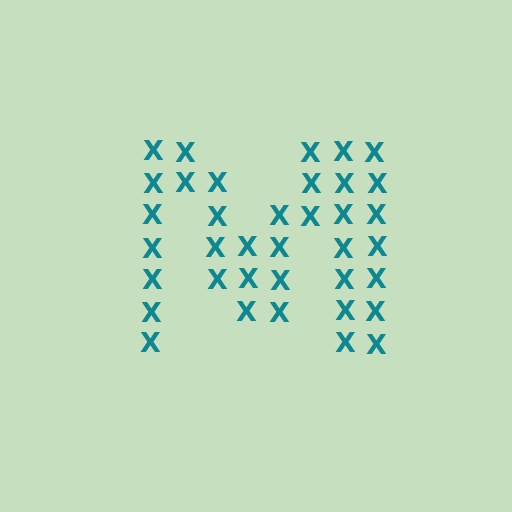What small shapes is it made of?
It is made of small letter X's.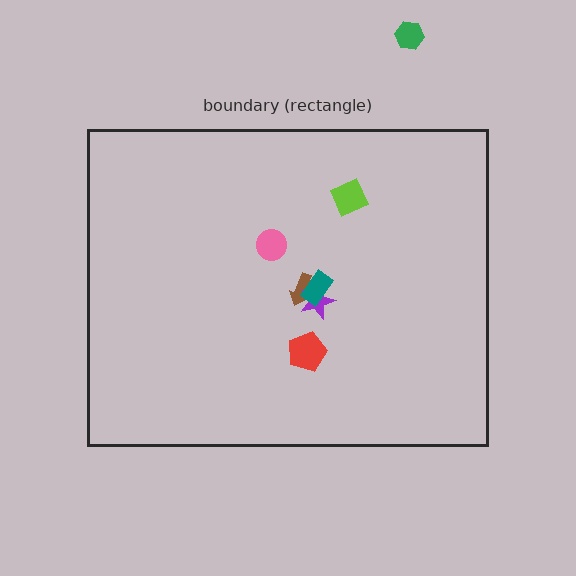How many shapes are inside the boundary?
6 inside, 1 outside.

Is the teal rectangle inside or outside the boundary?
Inside.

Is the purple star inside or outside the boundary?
Inside.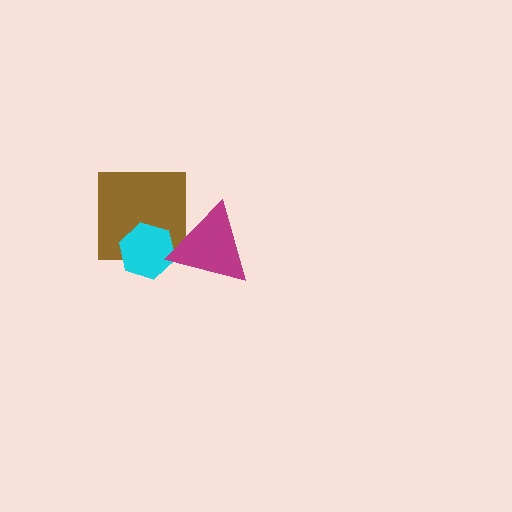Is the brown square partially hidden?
Yes, it is partially covered by another shape.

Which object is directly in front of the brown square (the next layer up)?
The cyan hexagon is directly in front of the brown square.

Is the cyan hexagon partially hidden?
Yes, it is partially covered by another shape.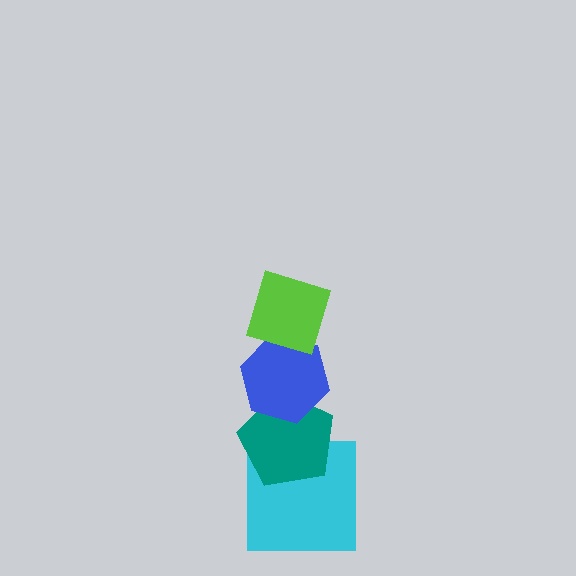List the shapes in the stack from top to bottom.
From top to bottom: the lime diamond, the blue hexagon, the teal pentagon, the cyan square.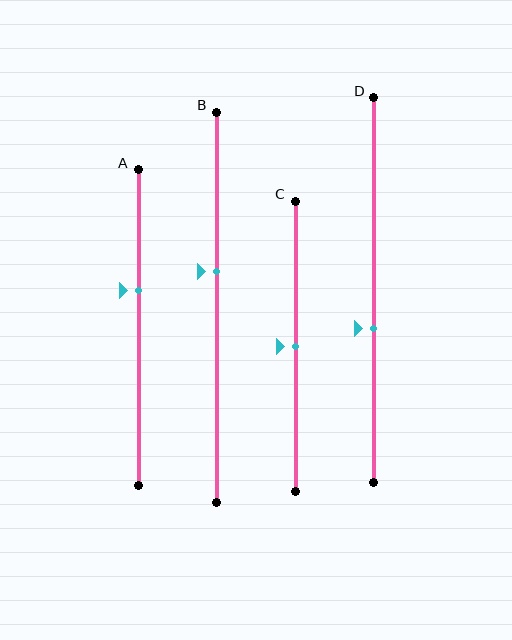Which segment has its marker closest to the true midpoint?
Segment C has its marker closest to the true midpoint.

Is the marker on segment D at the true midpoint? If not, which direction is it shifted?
No, the marker on segment D is shifted downward by about 10% of the segment length.